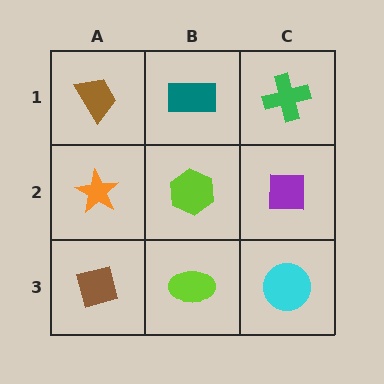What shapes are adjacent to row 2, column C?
A green cross (row 1, column C), a cyan circle (row 3, column C), a lime hexagon (row 2, column B).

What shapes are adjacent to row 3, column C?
A purple square (row 2, column C), a lime ellipse (row 3, column B).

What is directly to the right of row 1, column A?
A teal rectangle.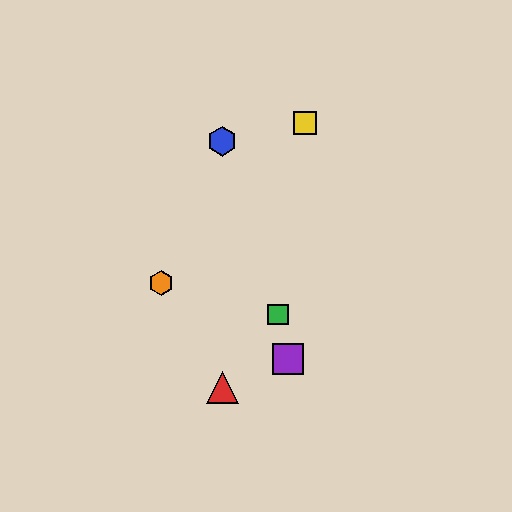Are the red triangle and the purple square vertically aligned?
No, the red triangle is at x≈222 and the purple square is at x≈288.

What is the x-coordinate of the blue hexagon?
The blue hexagon is at x≈222.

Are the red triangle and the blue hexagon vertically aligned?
Yes, both are at x≈222.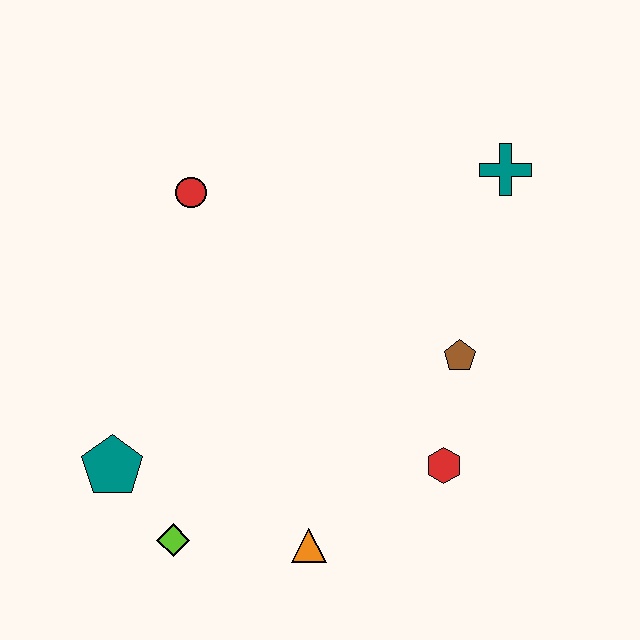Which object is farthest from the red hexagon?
The red circle is farthest from the red hexagon.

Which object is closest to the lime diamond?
The teal pentagon is closest to the lime diamond.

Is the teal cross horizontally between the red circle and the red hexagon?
No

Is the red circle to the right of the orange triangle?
No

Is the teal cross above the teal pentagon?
Yes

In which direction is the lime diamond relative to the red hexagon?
The lime diamond is to the left of the red hexagon.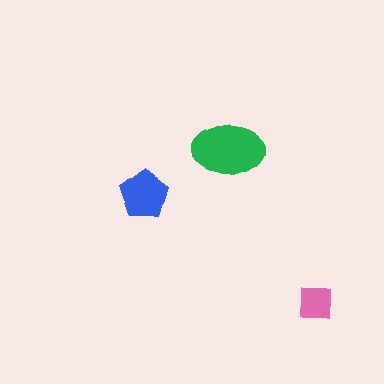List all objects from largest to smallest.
The green ellipse, the blue pentagon, the pink square.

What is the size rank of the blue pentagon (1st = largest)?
2nd.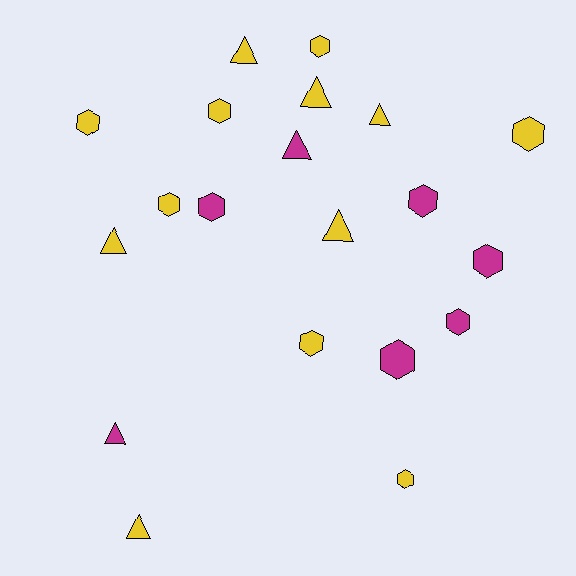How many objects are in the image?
There are 20 objects.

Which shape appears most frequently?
Hexagon, with 12 objects.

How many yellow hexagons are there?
There are 7 yellow hexagons.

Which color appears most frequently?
Yellow, with 13 objects.